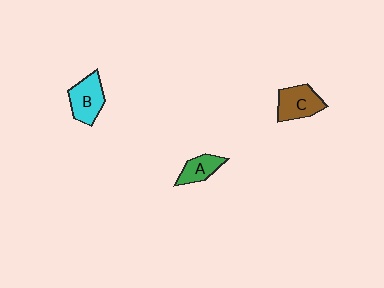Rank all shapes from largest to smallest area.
From largest to smallest: B (cyan), C (brown), A (green).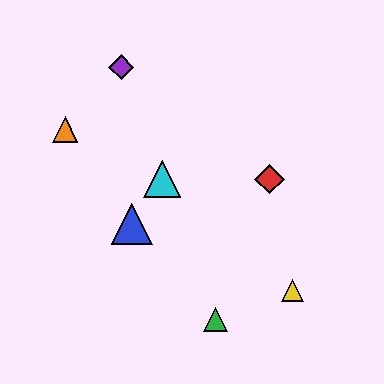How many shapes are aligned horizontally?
2 shapes (the red diamond, the cyan triangle) are aligned horizontally.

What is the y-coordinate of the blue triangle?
The blue triangle is at y≈224.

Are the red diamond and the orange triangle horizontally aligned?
No, the red diamond is at y≈179 and the orange triangle is at y≈129.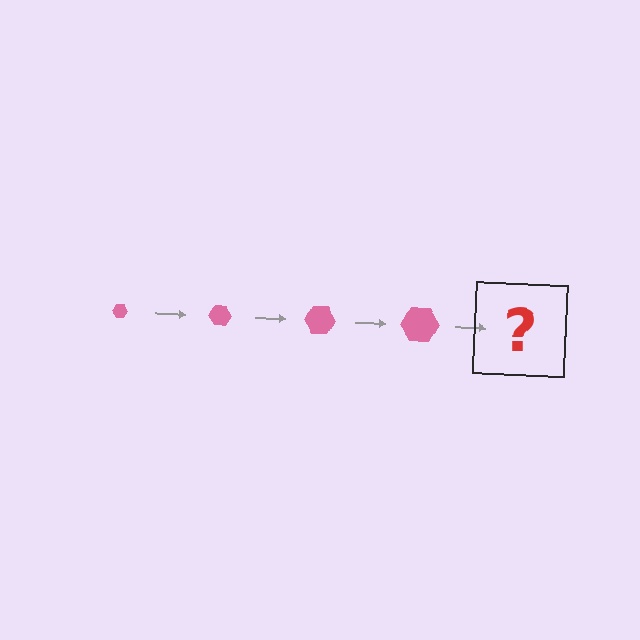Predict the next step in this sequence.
The next step is a pink hexagon, larger than the previous one.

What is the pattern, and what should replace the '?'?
The pattern is that the hexagon gets progressively larger each step. The '?' should be a pink hexagon, larger than the previous one.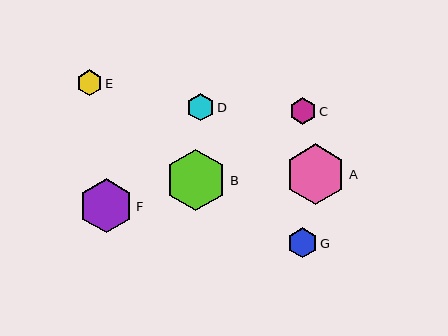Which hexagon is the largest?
Hexagon B is the largest with a size of approximately 61 pixels.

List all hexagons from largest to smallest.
From largest to smallest: B, A, F, G, D, C, E.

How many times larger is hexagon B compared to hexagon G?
Hexagon B is approximately 2.1 times the size of hexagon G.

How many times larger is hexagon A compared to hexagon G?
Hexagon A is approximately 2.0 times the size of hexagon G.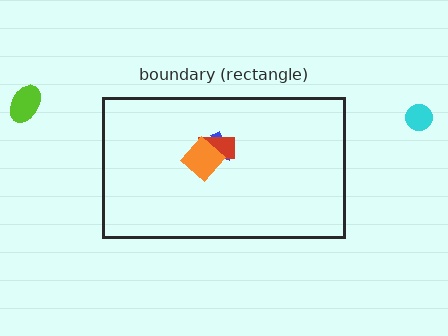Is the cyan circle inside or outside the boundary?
Outside.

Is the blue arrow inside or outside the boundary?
Inside.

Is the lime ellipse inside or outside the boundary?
Outside.